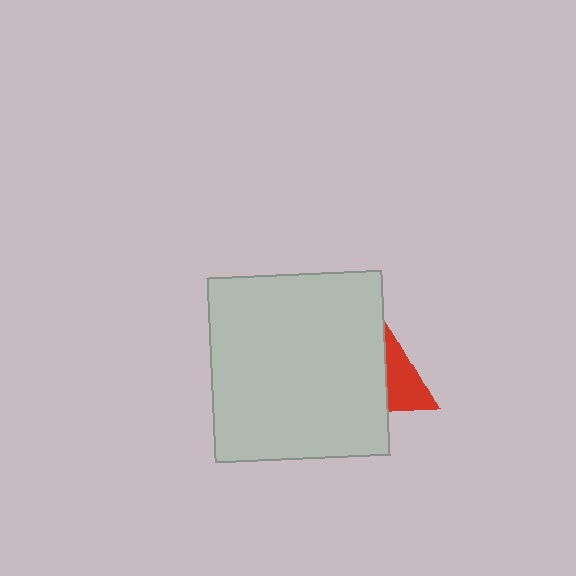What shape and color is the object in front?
The object in front is a light gray rectangle.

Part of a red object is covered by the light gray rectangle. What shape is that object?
It is a triangle.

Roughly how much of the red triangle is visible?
A small part of it is visible (roughly 34%).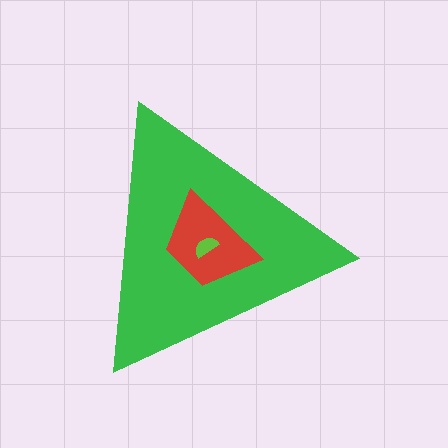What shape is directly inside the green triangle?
The red trapezoid.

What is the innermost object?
The lime semicircle.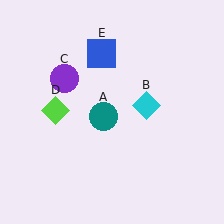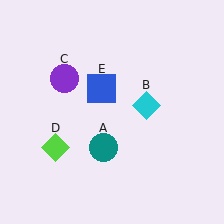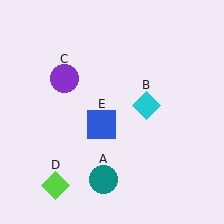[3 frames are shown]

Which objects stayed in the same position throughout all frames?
Cyan diamond (object B) and purple circle (object C) remained stationary.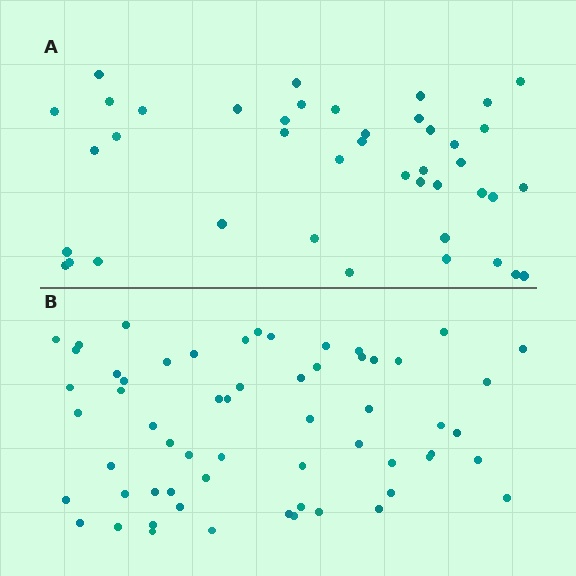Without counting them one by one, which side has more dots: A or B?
Region B (the bottom region) has more dots.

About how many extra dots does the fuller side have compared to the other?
Region B has approximately 20 more dots than region A.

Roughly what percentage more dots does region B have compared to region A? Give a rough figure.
About 45% more.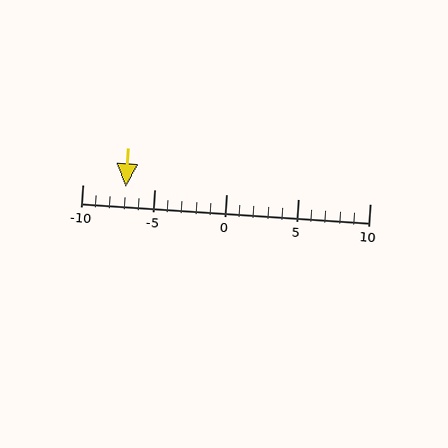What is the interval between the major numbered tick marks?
The major tick marks are spaced 5 units apart.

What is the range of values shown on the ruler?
The ruler shows values from -10 to 10.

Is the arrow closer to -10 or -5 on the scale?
The arrow is closer to -5.